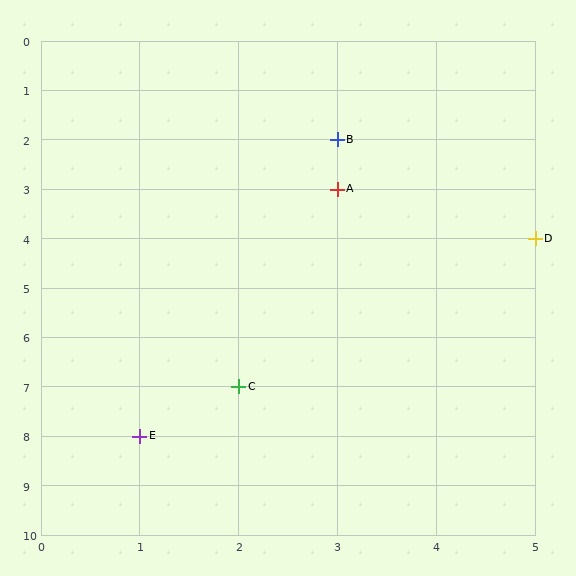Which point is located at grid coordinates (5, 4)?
Point D is at (5, 4).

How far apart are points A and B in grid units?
Points A and B are 1 row apart.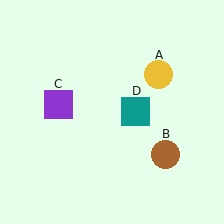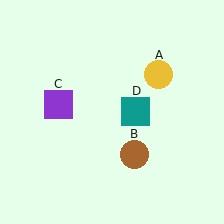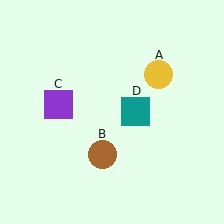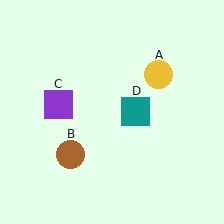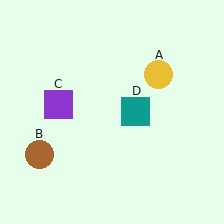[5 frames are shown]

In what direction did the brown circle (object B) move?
The brown circle (object B) moved left.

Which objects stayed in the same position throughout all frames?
Yellow circle (object A) and purple square (object C) and teal square (object D) remained stationary.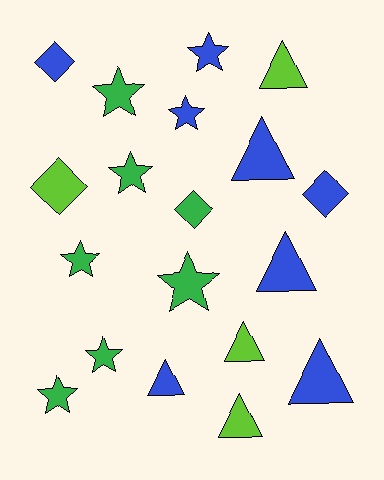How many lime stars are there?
There are no lime stars.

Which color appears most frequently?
Blue, with 8 objects.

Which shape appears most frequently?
Star, with 8 objects.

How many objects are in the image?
There are 19 objects.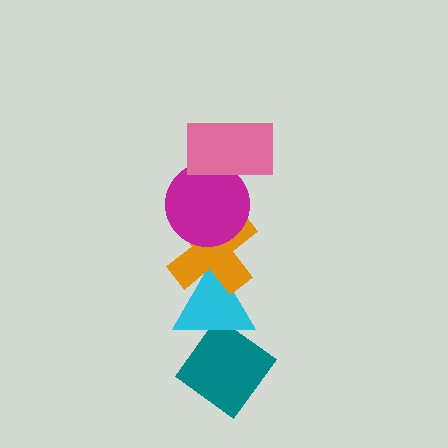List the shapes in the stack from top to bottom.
From top to bottom: the pink rectangle, the magenta circle, the orange cross, the cyan triangle, the teal diamond.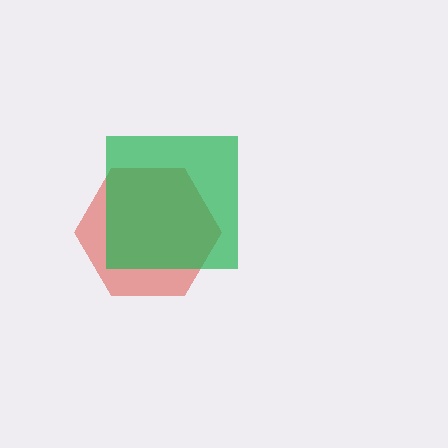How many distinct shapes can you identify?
There are 2 distinct shapes: a red hexagon, a green square.